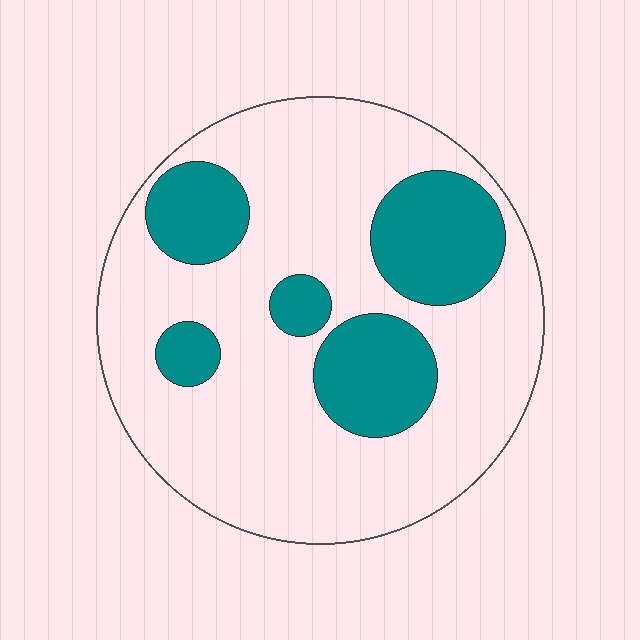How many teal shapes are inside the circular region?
5.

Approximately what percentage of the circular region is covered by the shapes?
Approximately 25%.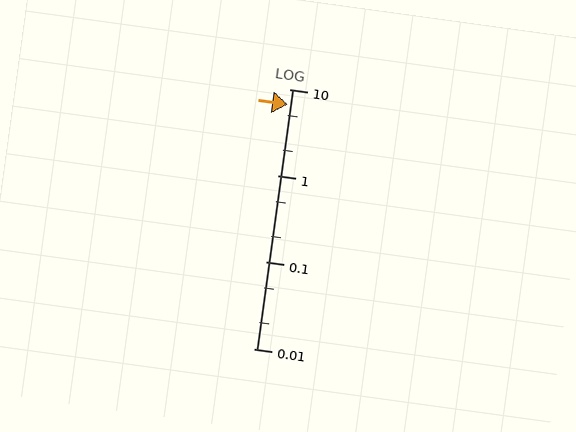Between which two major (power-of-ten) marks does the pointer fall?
The pointer is between 1 and 10.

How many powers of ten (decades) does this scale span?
The scale spans 3 decades, from 0.01 to 10.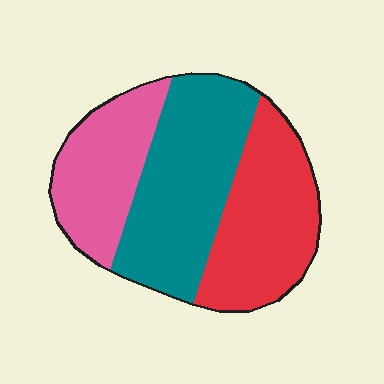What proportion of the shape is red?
Red covers 34% of the shape.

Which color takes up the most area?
Teal, at roughly 40%.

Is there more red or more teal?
Teal.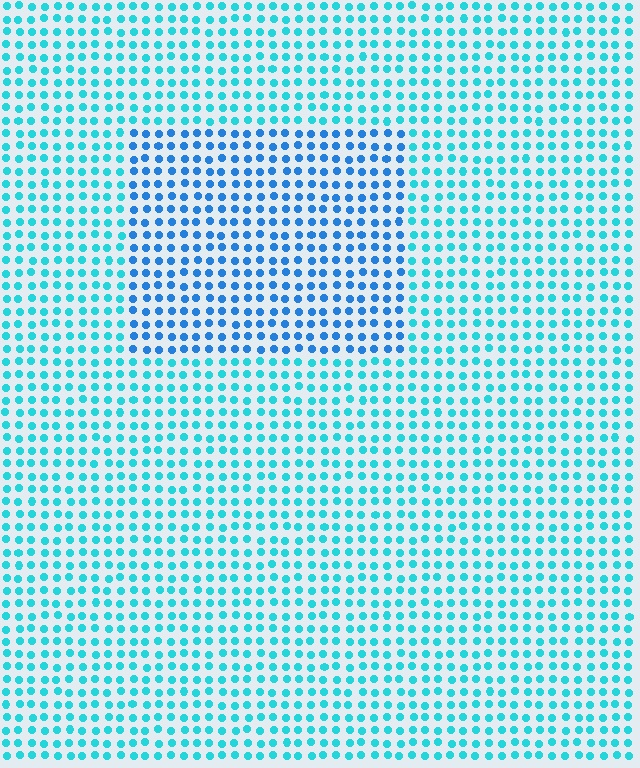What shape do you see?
I see a rectangle.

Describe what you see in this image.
The image is filled with small cyan elements in a uniform arrangement. A rectangle-shaped region is visible where the elements are tinted to a slightly different hue, forming a subtle color boundary.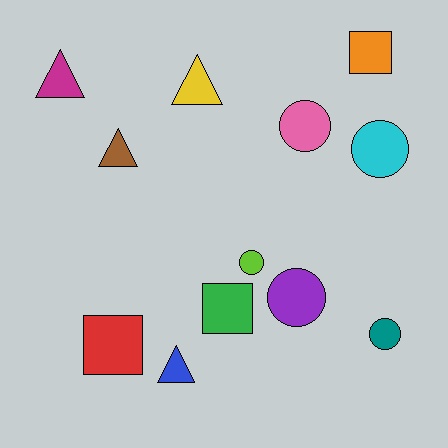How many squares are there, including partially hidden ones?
There are 3 squares.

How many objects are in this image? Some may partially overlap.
There are 12 objects.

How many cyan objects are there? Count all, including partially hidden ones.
There is 1 cyan object.